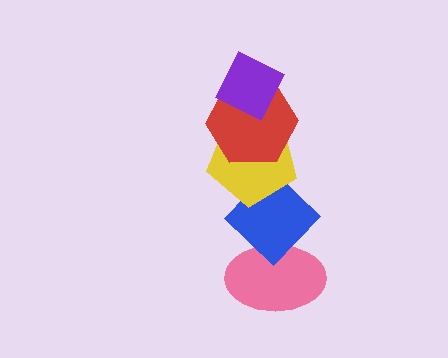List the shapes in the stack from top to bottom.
From top to bottom: the purple diamond, the red hexagon, the yellow pentagon, the blue diamond, the pink ellipse.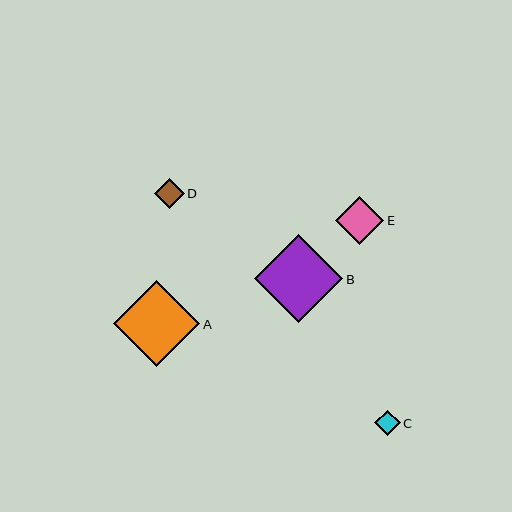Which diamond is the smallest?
Diamond C is the smallest with a size of approximately 25 pixels.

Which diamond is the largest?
Diamond B is the largest with a size of approximately 88 pixels.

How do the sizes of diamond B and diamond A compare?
Diamond B and diamond A are approximately the same size.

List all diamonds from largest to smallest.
From largest to smallest: B, A, E, D, C.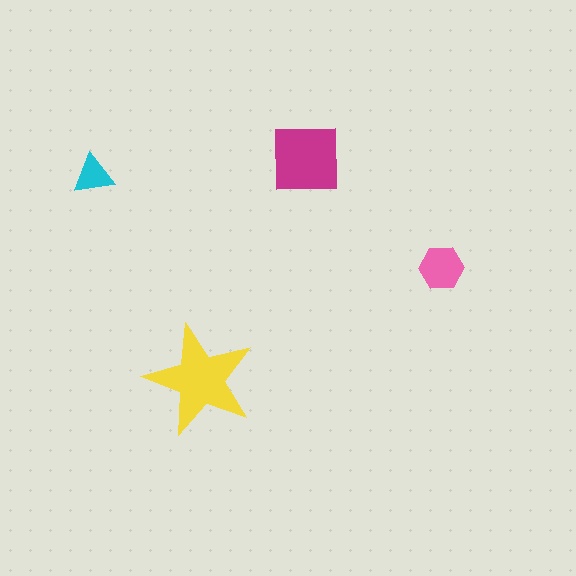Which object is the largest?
The yellow star.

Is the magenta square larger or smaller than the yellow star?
Smaller.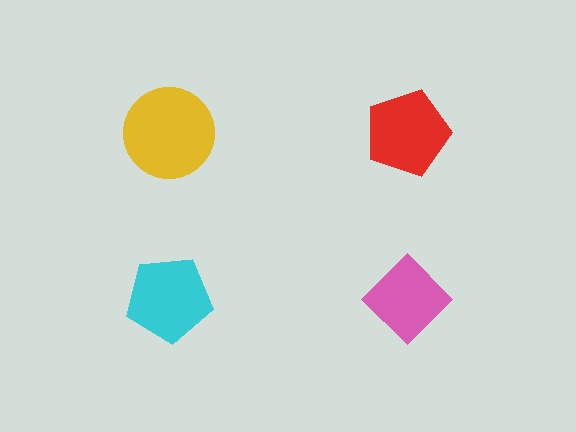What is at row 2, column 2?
A pink diamond.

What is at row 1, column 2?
A red pentagon.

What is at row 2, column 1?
A cyan pentagon.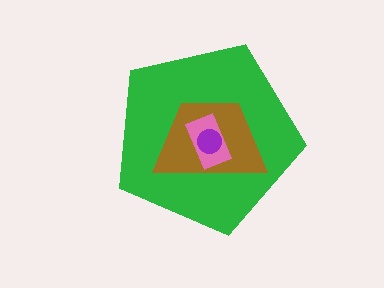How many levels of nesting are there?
4.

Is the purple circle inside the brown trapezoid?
Yes.